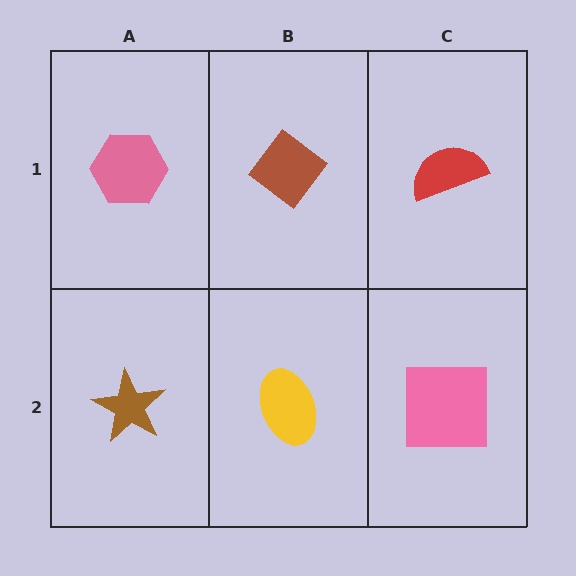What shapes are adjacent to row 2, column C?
A red semicircle (row 1, column C), a yellow ellipse (row 2, column B).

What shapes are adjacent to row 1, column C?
A pink square (row 2, column C), a brown diamond (row 1, column B).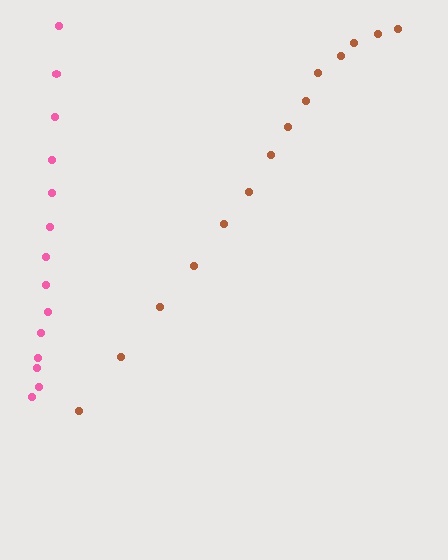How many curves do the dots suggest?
There are 2 distinct paths.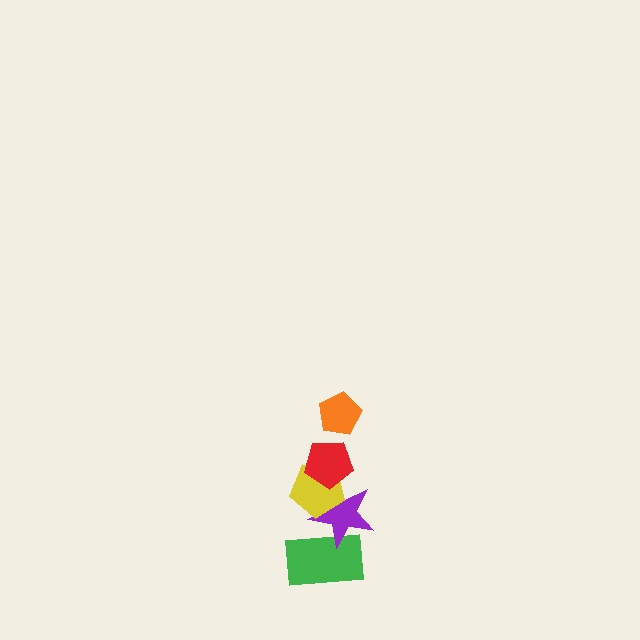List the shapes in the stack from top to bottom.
From top to bottom: the orange pentagon, the red pentagon, the yellow pentagon, the purple star, the green rectangle.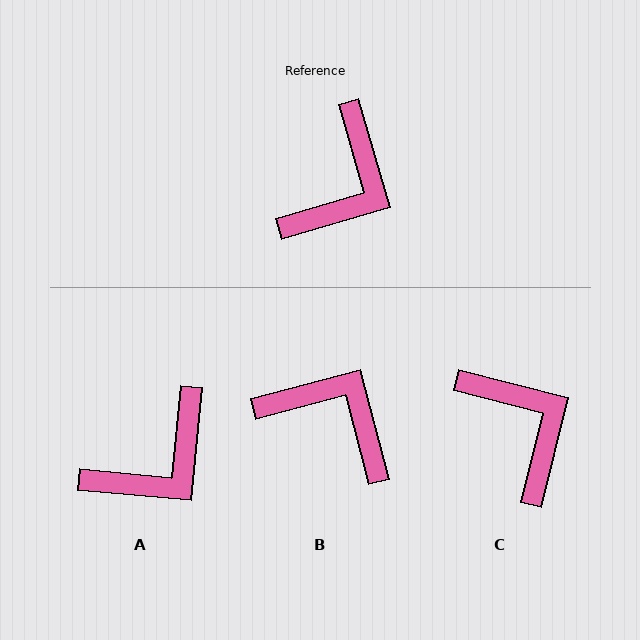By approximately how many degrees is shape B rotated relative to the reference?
Approximately 89 degrees counter-clockwise.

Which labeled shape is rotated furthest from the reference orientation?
B, about 89 degrees away.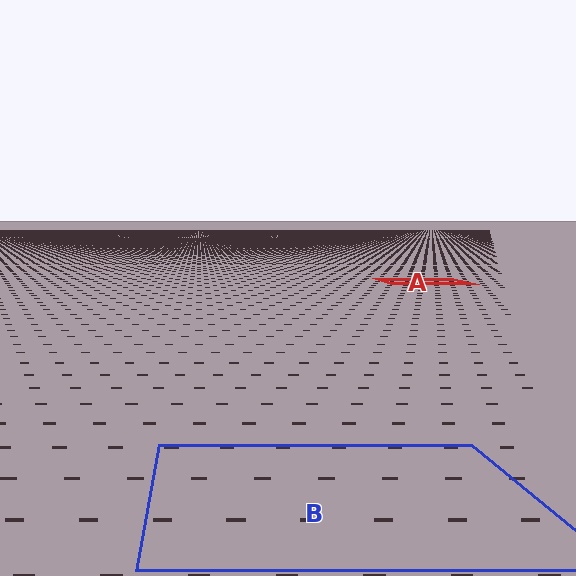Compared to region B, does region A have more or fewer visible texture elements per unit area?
Region A has more texture elements per unit area — they are packed more densely because it is farther away.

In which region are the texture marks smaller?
The texture marks are smaller in region A, because it is farther away.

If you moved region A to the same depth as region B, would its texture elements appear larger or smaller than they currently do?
They would appear larger. At a closer depth, the same texture elements are projected at a bigger on-screen size.